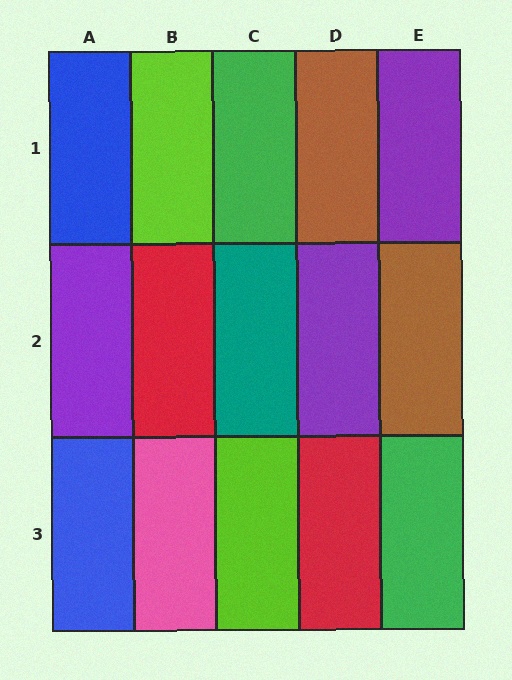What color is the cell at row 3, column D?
Red.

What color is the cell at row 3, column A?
Blue.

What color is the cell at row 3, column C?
Lime.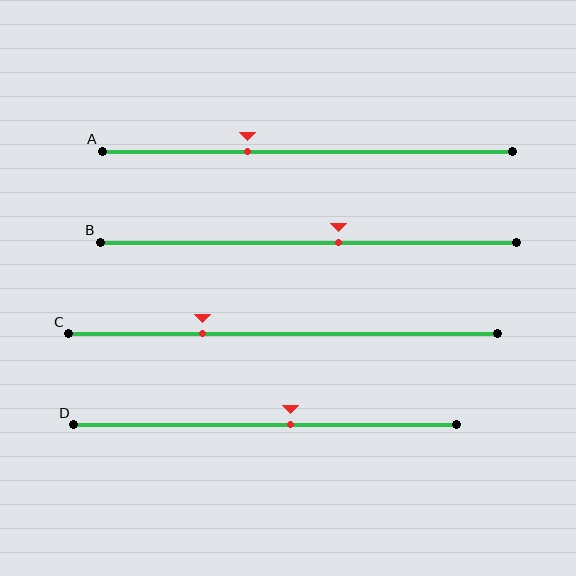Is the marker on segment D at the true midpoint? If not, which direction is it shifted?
No, the marker on segment D is shifted to the right by about 7% of the segment length.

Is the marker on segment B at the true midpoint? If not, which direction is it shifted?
No, the marker on segment B is shifted to the right by about 7% of the segment length.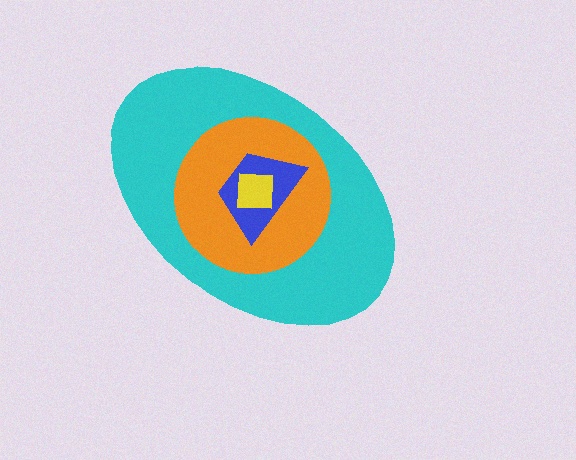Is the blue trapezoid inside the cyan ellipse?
Yes.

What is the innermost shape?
The yellow square.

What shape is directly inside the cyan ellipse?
The orange circle.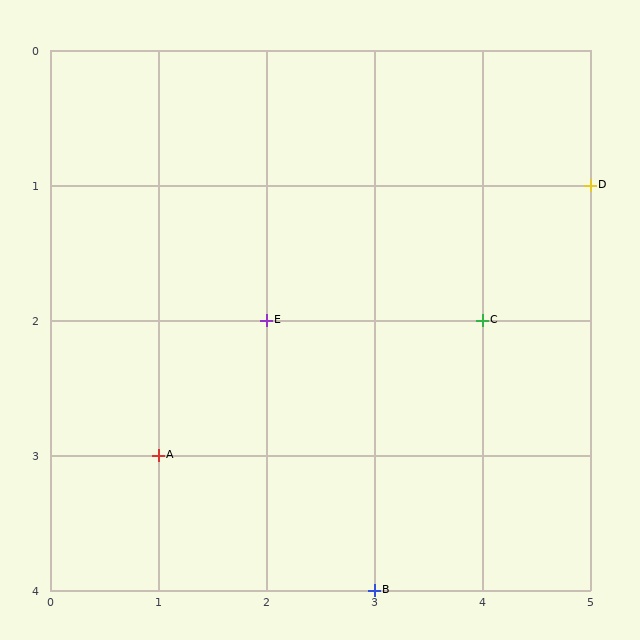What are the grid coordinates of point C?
Point C is at grid coordinates (4, 2).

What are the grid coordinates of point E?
Point E is at grid coordinates (2, 2).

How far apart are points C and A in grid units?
Points C and A are 3 columns and 1 row apart (about 3.2 grid units diagonally).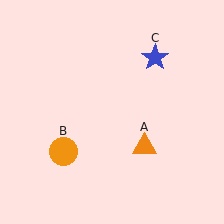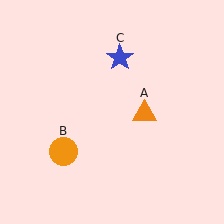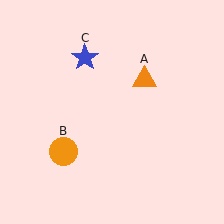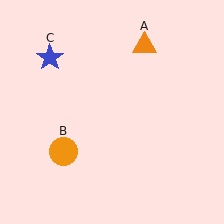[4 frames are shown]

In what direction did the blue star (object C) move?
The blue star (object C) moved left.